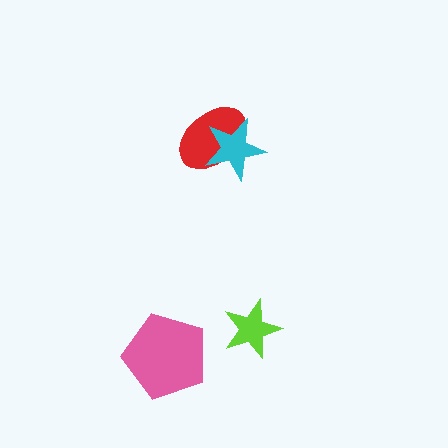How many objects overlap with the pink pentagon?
0 objects overlap with the pink pentagon.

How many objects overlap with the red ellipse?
1 object overlaps with the red ellipse.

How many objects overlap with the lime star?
0 objects overlap with the lime star.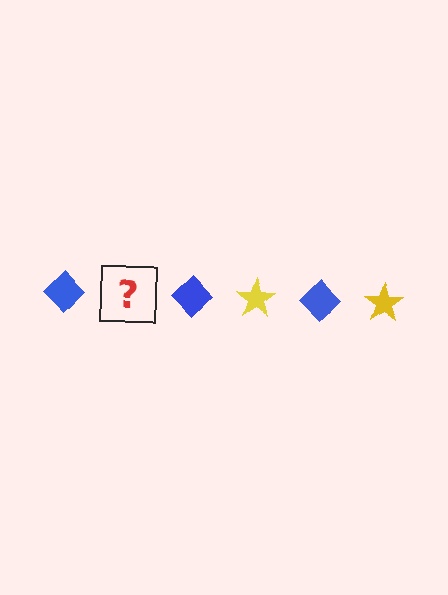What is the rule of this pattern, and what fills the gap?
The rule is that the pattern alternates between blue diamond and yellow star. The gap should be filled with a yellow star.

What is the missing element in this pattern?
The missing element is a yellow star.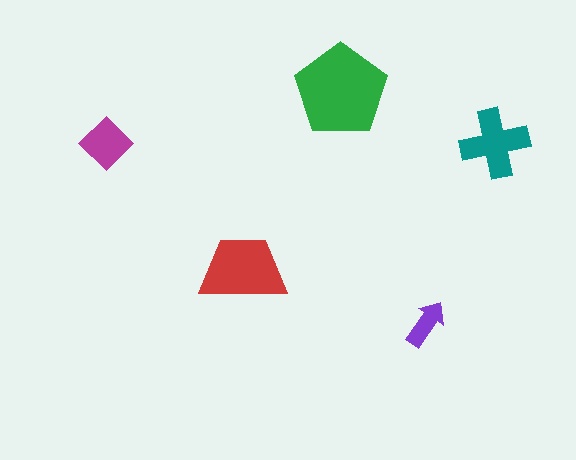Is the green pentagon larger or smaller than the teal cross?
Larger.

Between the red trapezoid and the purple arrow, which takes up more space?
The red trapezoid.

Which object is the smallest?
The purple arrow.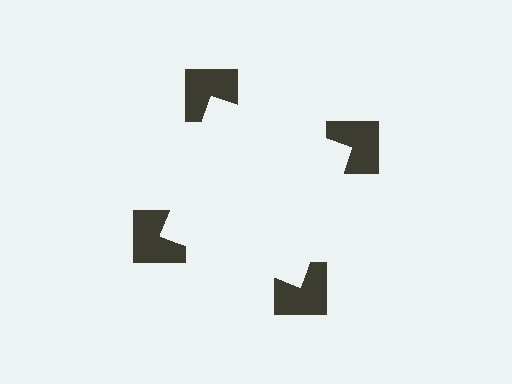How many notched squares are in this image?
There are 4 — one at each vertex of the illusory square.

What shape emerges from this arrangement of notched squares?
An illusory square — its edges are inferred from the aligned wedge cuts in the notched squares, not physically drawn.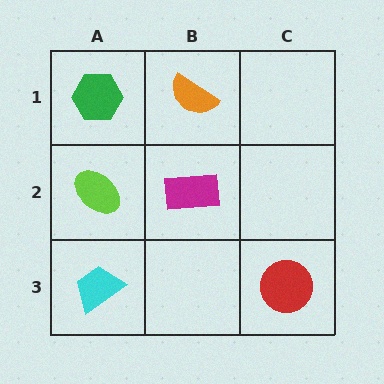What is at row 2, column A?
A lime ellipse.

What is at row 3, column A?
A cyan trapezoid.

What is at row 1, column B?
An orange semicircle.